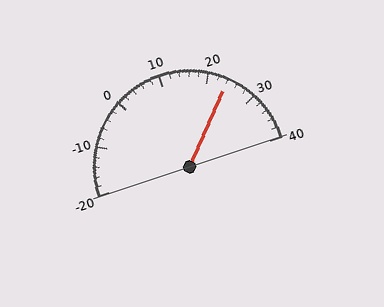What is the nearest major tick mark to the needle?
The nearest major tick mark is 20.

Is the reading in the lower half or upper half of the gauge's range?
The reading is in the upper half of the range (-20 to 40).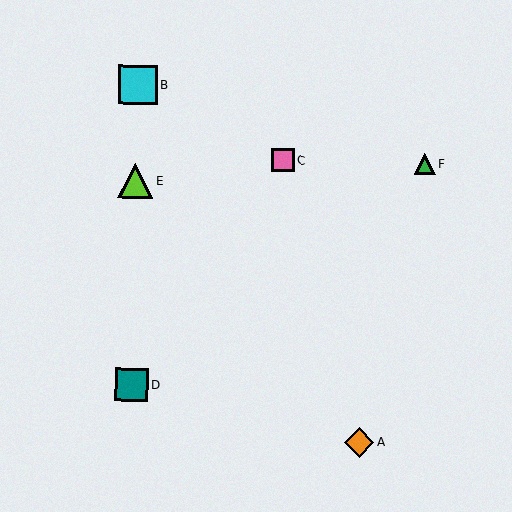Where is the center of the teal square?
The center of the teal square is at (131, 384).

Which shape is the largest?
The cyan square (labeled B) is the largest.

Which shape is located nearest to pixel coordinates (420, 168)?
The green triangle (labeled F) at (425, 164) is nearest to that location.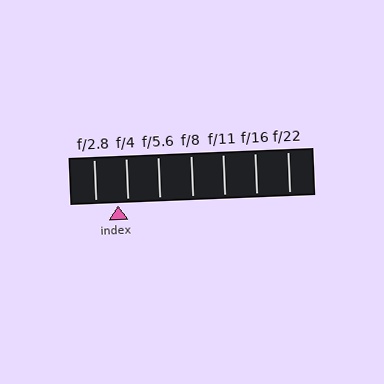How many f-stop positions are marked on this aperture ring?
There are 7 f-stop positions marked.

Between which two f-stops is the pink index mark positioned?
The index mark is between f/2.8 and f/4.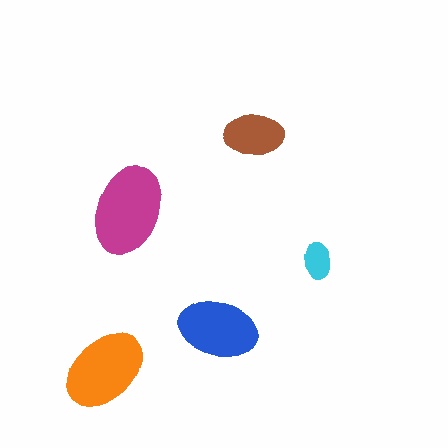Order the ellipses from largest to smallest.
the magenta one, the orange one, the blue one, the brown one, the cyan one.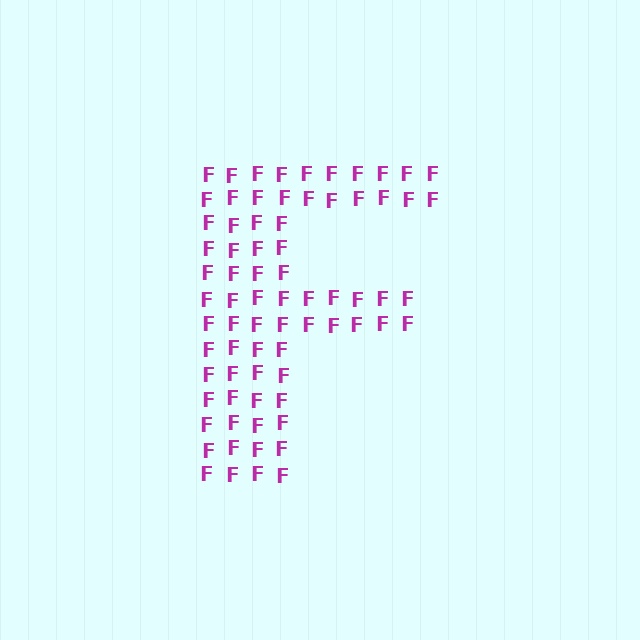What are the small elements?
The small elements are letter F's.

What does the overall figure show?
The overall figure shows the letter F.